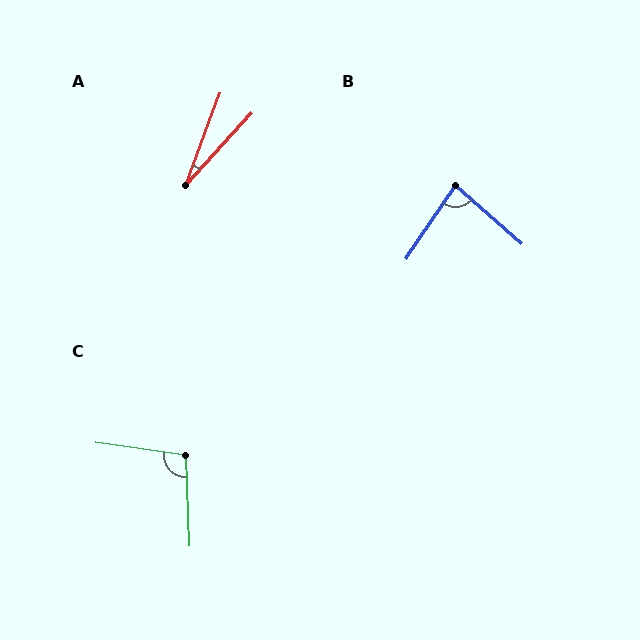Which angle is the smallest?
A, at approximately 22 degrees.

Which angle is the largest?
C, at approximately 100 degrees.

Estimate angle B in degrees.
Approximately 83 degrees.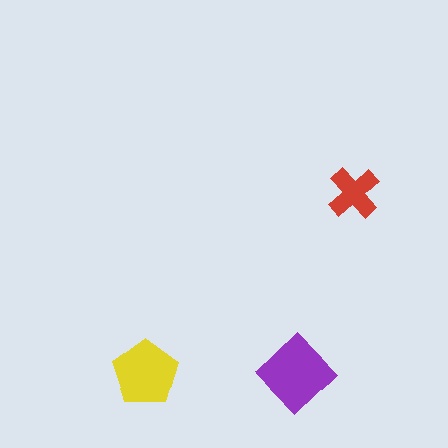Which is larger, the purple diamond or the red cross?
The purple diamond.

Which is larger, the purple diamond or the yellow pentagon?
The purple diamond.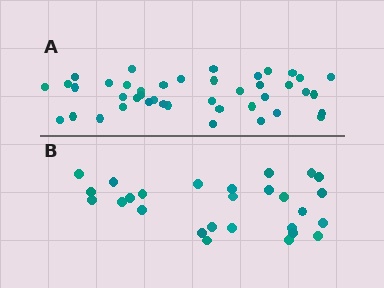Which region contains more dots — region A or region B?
Region A (the top region) has more dots.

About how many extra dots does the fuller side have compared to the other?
Region A has approximately 15 more dots than region B.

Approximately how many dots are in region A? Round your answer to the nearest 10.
About 40 dots. (The exact count is 42, which rounds to 40.)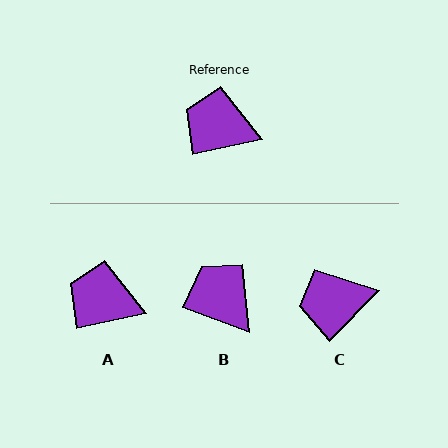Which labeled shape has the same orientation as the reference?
A.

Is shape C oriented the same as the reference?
No, it is off by about 34 degrees.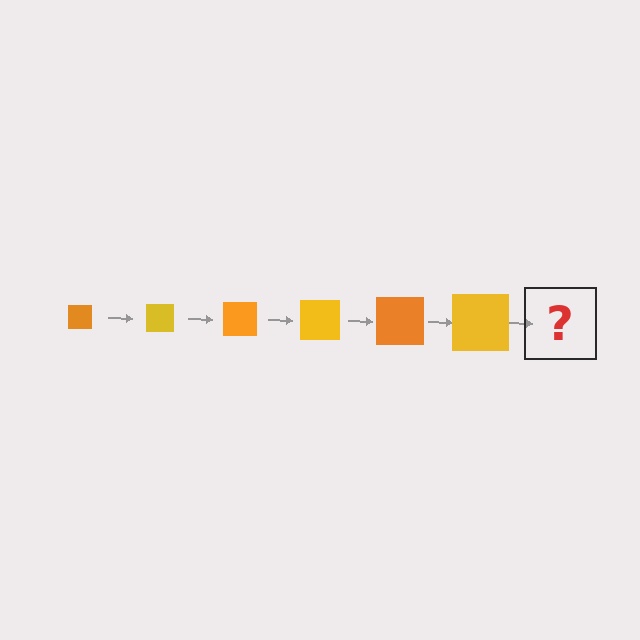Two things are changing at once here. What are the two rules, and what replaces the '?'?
The two rules are that the square grows larger each step and the color cycles through orange and yellow. The '?' should be an orange square, larger than the previous one.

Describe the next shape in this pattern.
It should be an orange square, larger than the previous one.